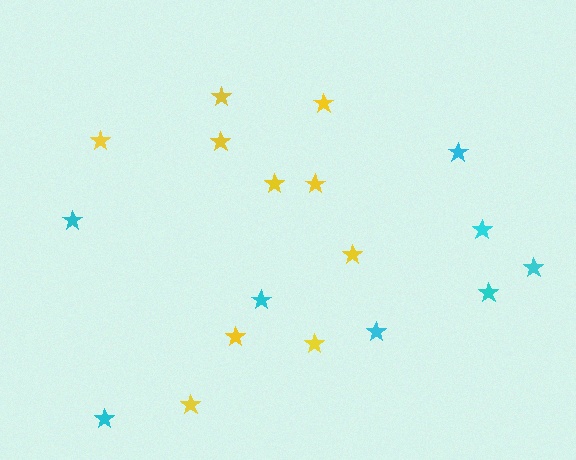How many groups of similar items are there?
There are 2 groups: one group of yellow stars (10) and one group of cyan stars (8).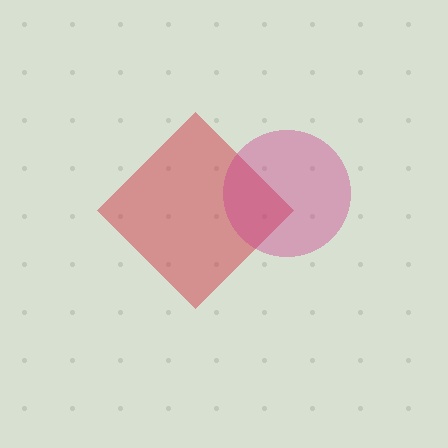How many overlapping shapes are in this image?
There are 2 overlapping shapes in the image.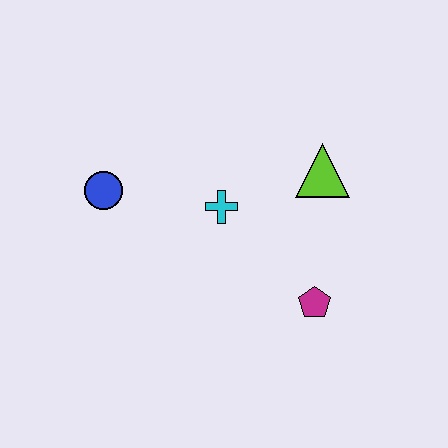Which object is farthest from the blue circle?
The magenta pentagon is farthest from the blue circle.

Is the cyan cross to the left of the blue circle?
No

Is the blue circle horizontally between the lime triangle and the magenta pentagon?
No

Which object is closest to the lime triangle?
The cyan cross is closest to the lime triangle.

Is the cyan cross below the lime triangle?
Yes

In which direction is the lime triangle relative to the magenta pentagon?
The lime triangle is above the magenta pentagon.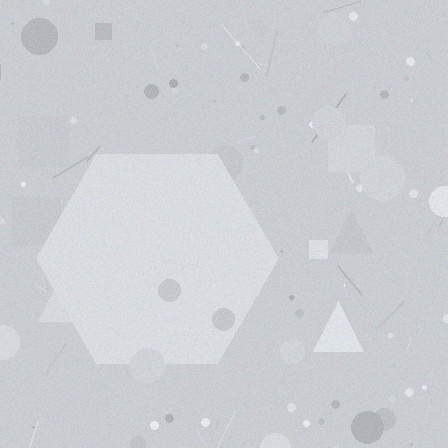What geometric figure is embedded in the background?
A hexagon is embedded in the background.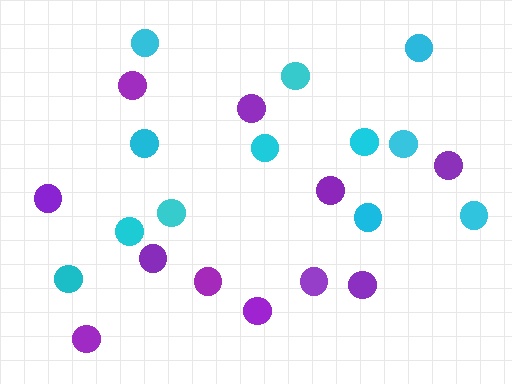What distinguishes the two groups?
There are 2 groups: one group of purple circles (11) and one group of cyan circles (12).